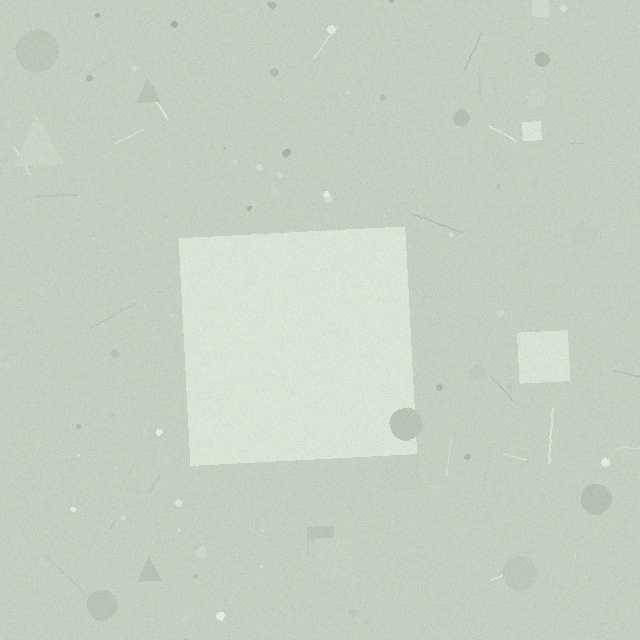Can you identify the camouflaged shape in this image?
The camouflaged shape is a square.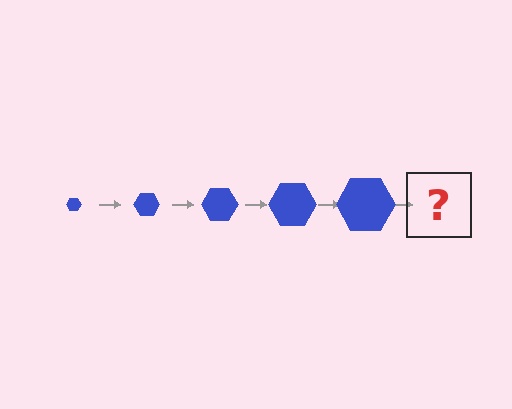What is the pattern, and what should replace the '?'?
The pattern is that the hexagon gets progressively larger each step. The '?' should be a blue hexagon, larger than the previous one.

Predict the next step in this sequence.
The next step is a blue hexagon, larger than the previous one.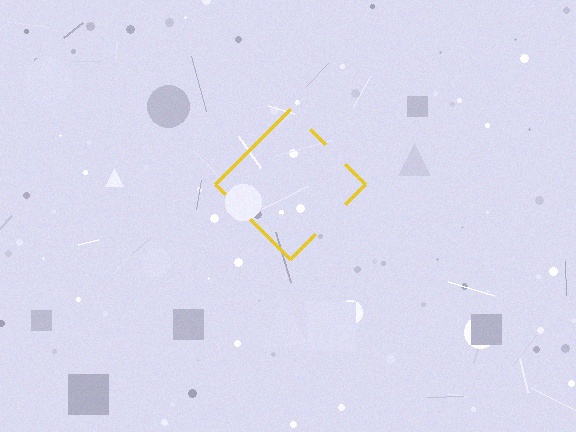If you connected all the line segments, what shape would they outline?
They would outline a diamond.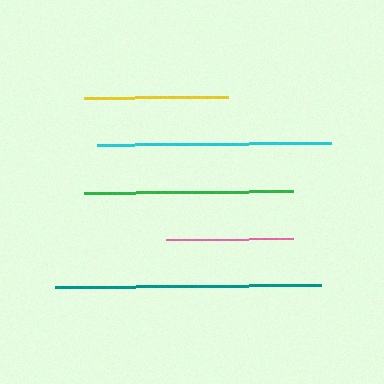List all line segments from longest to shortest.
From longest to shortest: teal, cyan, green, yellow, pink.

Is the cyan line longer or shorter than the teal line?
The teal line is longer than the cyan line.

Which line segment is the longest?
The teal line is the longest at approximately 266 pixels.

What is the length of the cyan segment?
The cyan segment is approximately 234 pixels long.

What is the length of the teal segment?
The teal segment is approximately 266 pixels long.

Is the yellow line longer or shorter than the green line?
The green line is longer than the yellow line.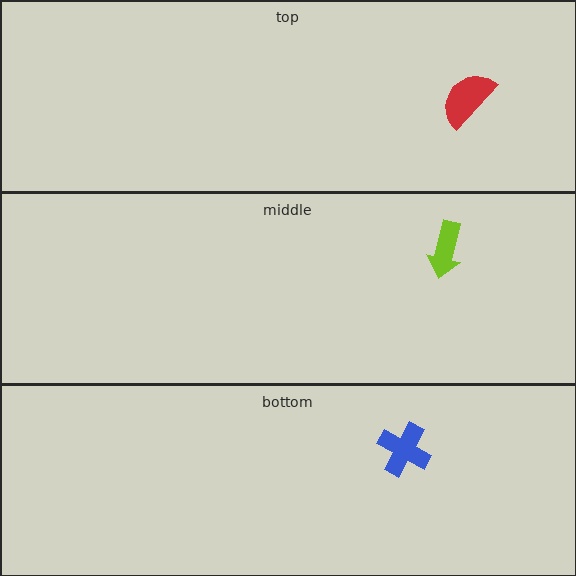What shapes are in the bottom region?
The blue cross.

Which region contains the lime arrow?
The middle region.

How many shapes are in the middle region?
1.